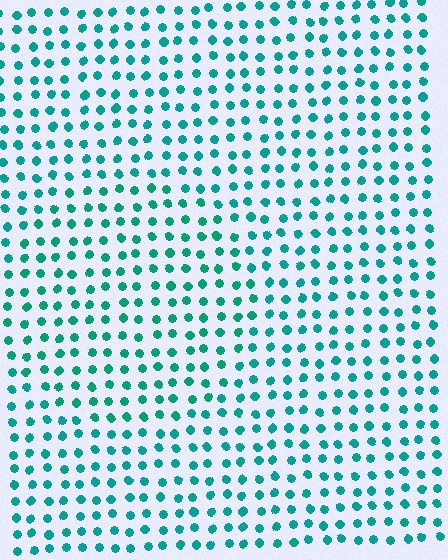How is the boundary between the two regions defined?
The boundary is defined purely by a slight shift in hue (about 14 degrees). Spacing, size, and orientation are identical on both sides.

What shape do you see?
I see a circle.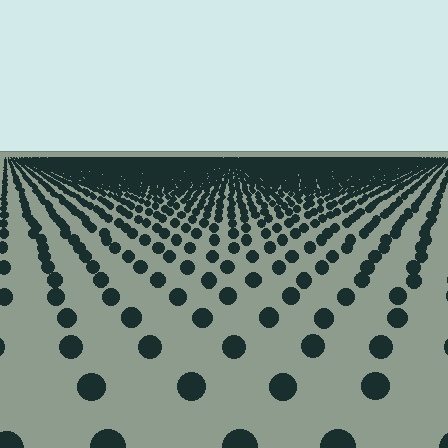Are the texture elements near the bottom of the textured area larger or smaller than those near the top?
Larger. Near the bottom, elements are closer to the viewer and appear at a bigger on-screen size.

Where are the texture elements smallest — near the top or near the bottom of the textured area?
Near the top.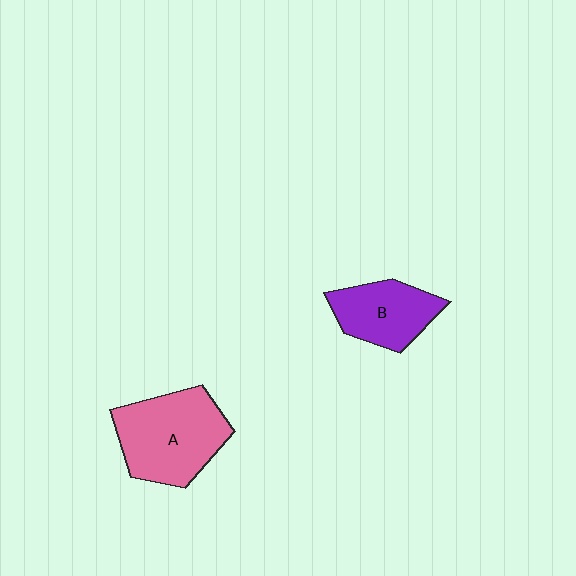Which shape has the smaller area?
Shape B (purple).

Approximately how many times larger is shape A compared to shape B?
Approximately 1.5 times.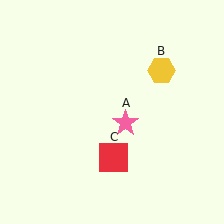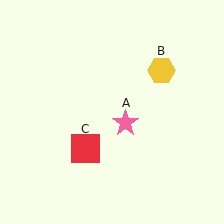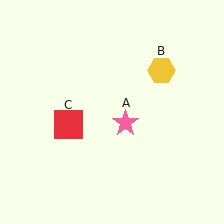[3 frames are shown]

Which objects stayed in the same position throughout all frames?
Pink star (object A) and yellow hexagon (object B) remained stationary.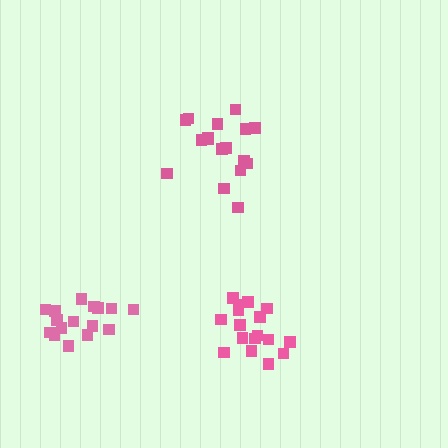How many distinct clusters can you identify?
There are 3 distinct clusters.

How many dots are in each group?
Group 1: 17 dots, Group 2: 17 dots, Group 3: 16 dots (50 total).